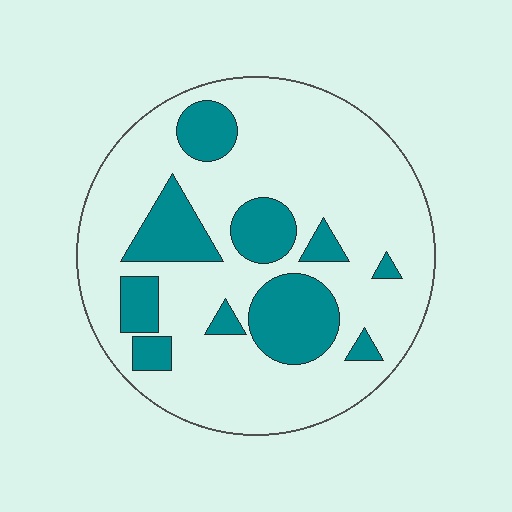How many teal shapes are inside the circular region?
10.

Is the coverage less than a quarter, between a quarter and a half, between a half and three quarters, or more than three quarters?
Less than a quarter.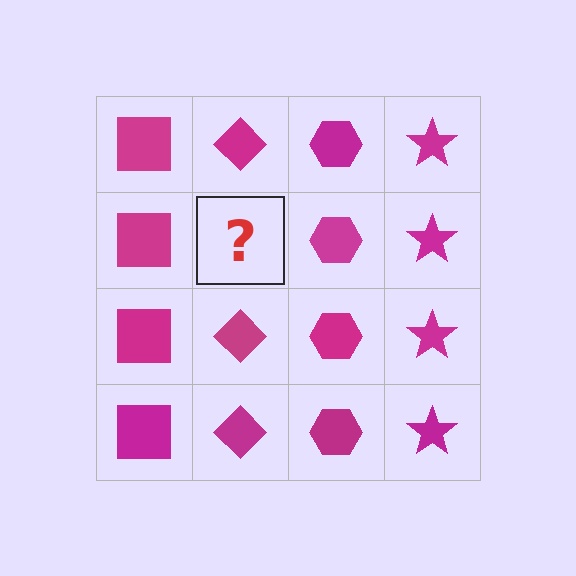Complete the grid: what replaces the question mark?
The question mark should be replaced with a magenta diamond.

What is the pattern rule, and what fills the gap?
The rule is that each column has a consistent shape. The gap should be filled with a magenta diamond.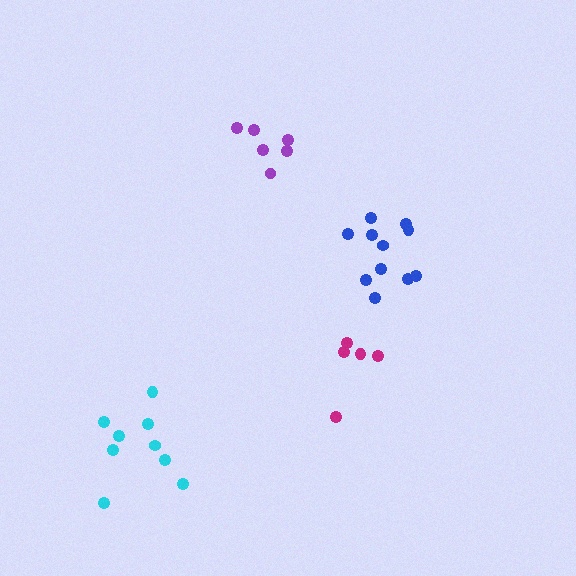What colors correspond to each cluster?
The clusters are colored: purple, magenta, blue, cyan.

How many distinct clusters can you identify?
There are 4 distinct clusters.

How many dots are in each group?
Group 1: 6 dots, Group 2: 5 dots, Group 3: 11 dots, Group 4: 9 dots (31 total).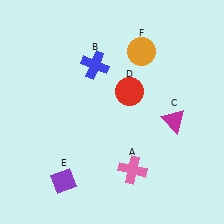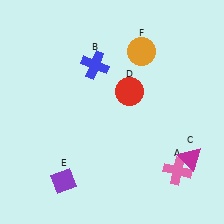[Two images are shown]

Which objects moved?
The objects that moved are: the pink cross (A), the magenta triangle (C).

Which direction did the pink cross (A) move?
The pink cross (A) moved right.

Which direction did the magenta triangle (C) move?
The magenta triangle (C) moved down.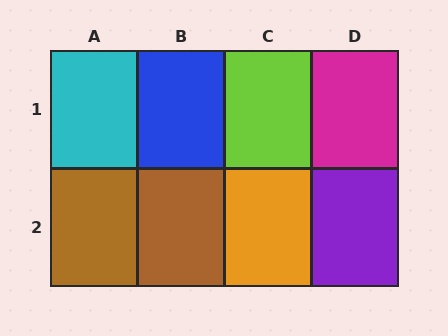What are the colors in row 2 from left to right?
Brown, brown, orange, purple.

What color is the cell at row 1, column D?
Magenta.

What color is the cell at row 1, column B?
Blue.